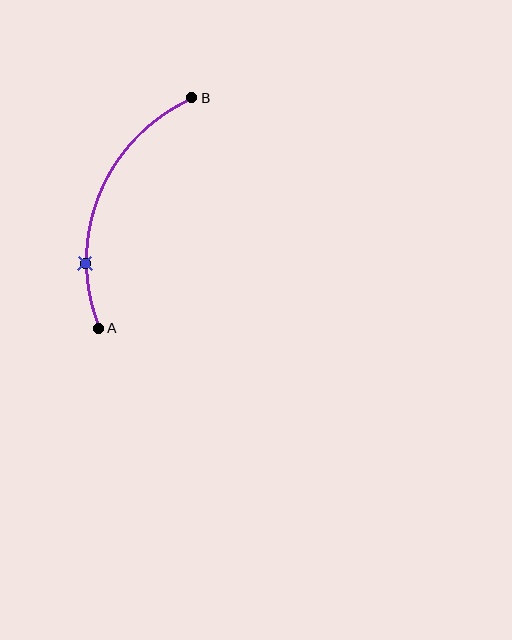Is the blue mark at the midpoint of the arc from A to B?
No. The blue mark lies on the arc but is closer to endpoint A. The arc midpoint would be at the point on the curve equidistant along the arc from both A and B.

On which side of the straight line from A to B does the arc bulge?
The arc bulges to the left of the straight line connecting A and B.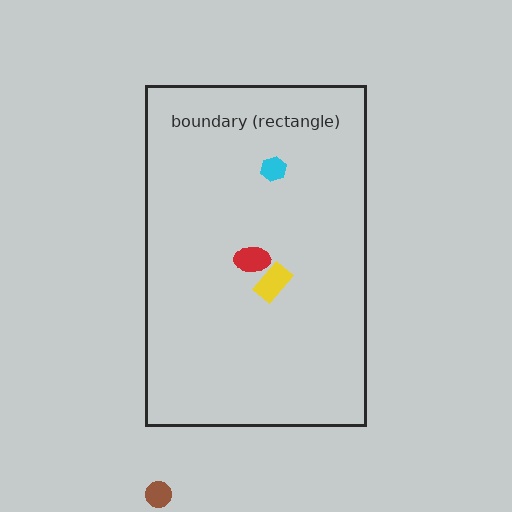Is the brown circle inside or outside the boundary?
Outside.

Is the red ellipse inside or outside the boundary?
Inside.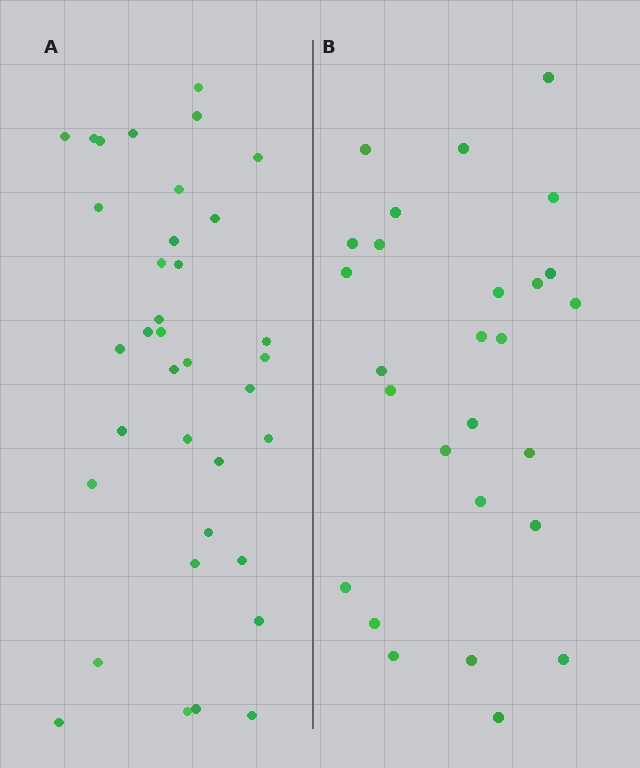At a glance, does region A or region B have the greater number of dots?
Region A (the left region) has more dots.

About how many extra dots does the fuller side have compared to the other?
Region A has roughly 8 or so more dots than region B.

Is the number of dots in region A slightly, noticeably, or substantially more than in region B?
Region A has noticeably more, but not dramatically so. The ratio is roughly 1.3 to 1.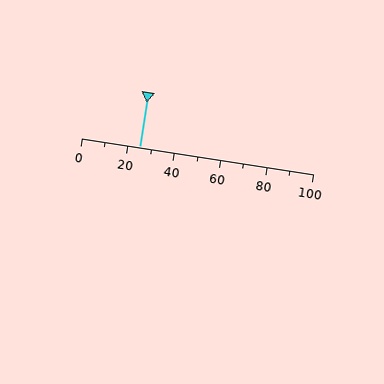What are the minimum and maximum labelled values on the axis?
The axis runs from 0 to 100.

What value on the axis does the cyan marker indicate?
The marker indicates approximately 25.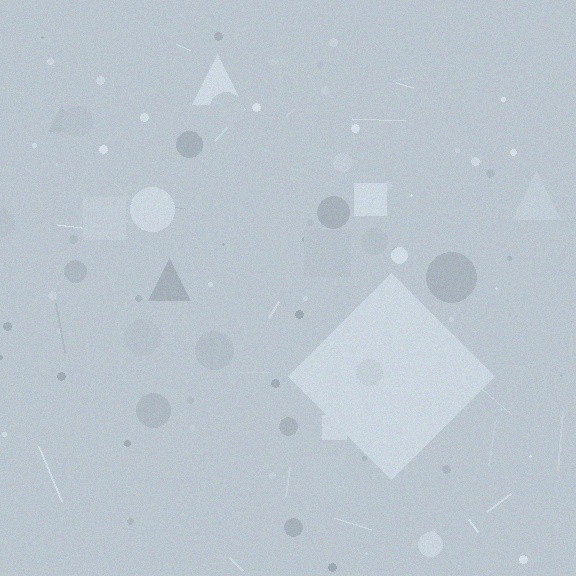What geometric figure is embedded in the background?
A diamond is embedded in the background.